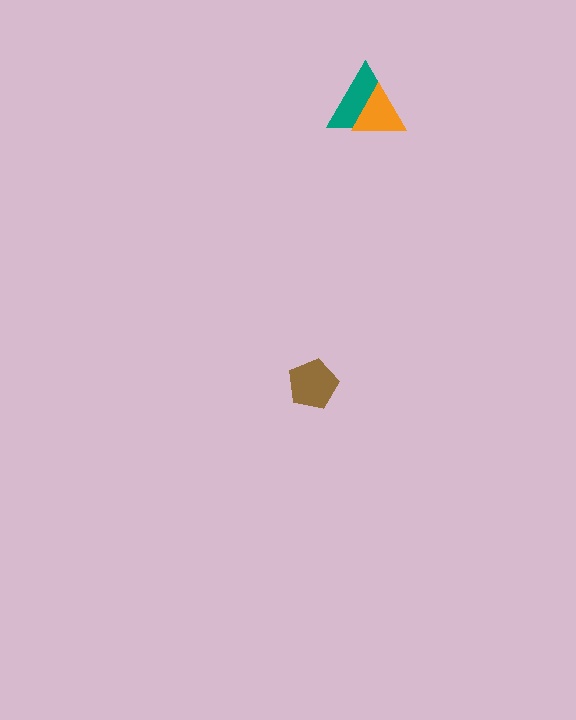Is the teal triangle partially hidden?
Yes, it is partially covered by another shape.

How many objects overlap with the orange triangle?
1 object overlaps with the orange triangle.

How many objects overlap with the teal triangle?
1 object overlaps with the teal triangle.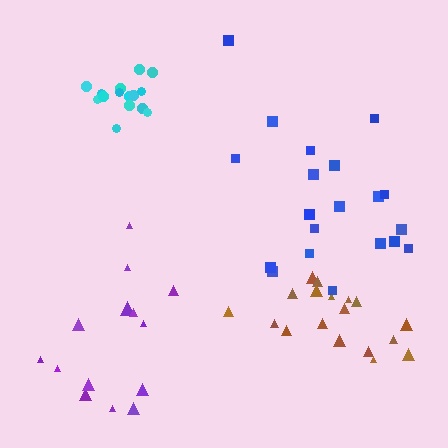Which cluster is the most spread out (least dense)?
Blue.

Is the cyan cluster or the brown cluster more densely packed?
Cyan.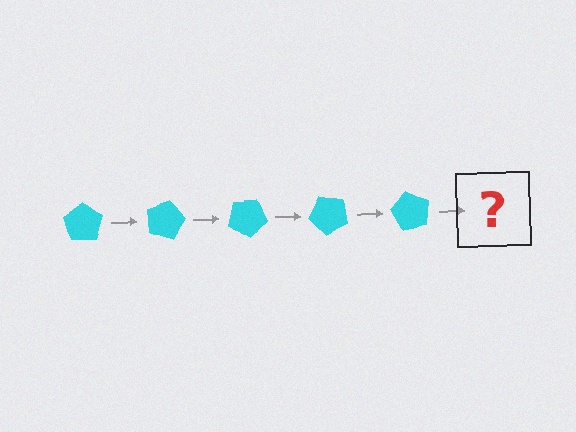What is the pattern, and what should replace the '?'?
The pattern is that the pentagon rotates 15 degrees each step. The '?' should be a cyan pentagon rotated 75 degrees.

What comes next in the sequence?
The next element should be a cyan pentagon rotated 75 degrees.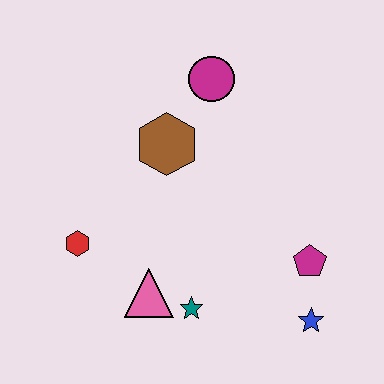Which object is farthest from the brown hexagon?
The blue star is farthest from the brown hexagon.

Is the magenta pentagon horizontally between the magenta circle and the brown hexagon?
No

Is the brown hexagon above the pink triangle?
Yes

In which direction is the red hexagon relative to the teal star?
The red hexagon is to the left of the teal star.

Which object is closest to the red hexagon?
The pink triangle is closest to the red hexagon.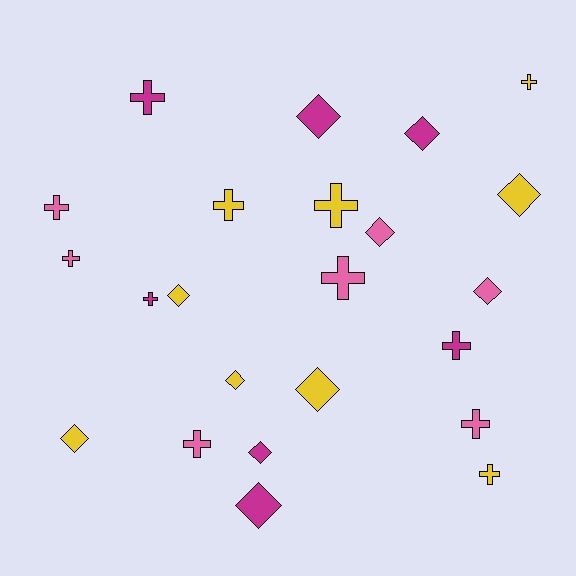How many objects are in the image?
There are 23 objects.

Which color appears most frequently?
Yellow, with 9 objects.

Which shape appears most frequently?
Cross, with 12 objects.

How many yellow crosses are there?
There are 4 yellow crosses.